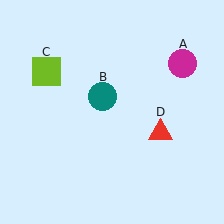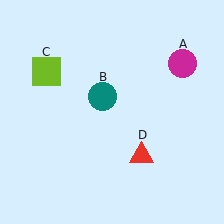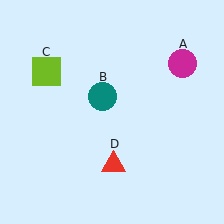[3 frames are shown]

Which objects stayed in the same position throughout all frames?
Magenta circle (object A) and teal circle (object B) and lime square (object C) remained stationary.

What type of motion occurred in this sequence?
The red triangle (object D) rotated clockwise around the center of the scene.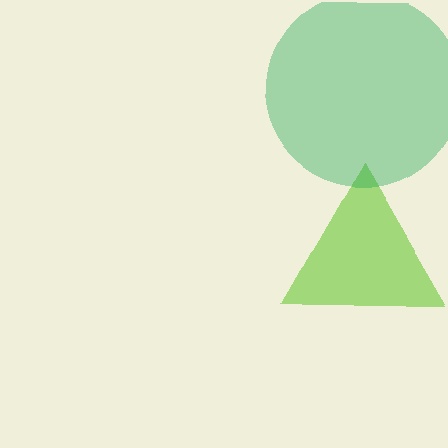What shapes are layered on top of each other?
The layered shapes are: a lime triangle, a green circle.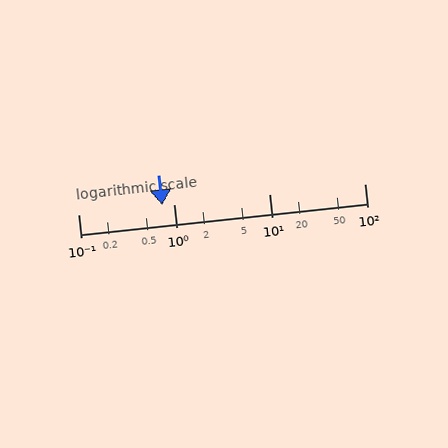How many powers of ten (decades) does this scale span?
The scale spans 3 decades, from 0.1 to 100.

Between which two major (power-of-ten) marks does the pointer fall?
The pointer is between 0.1 and 1.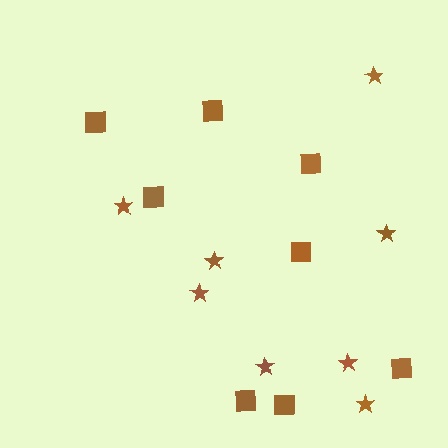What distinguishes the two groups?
There are 2 groups: one group of stars (8) and one group of squares (8).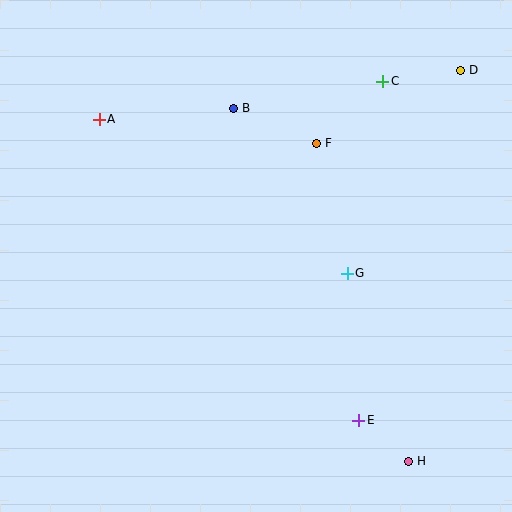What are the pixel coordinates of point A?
Point A is at (99, 119).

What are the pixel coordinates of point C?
Point C is at (383, 81).